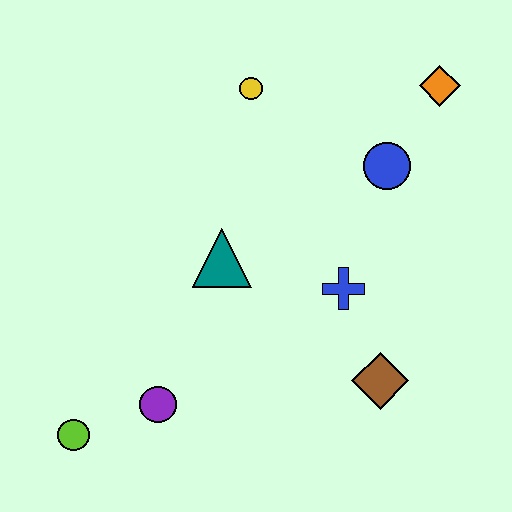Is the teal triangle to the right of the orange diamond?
No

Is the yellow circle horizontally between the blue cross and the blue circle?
No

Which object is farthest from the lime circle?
The orange diamond is farthest from the lime circle.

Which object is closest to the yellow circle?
The blue circle is closest to the yellow circle.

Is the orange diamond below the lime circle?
No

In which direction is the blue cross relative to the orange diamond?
The blue cross is below the orange diamond.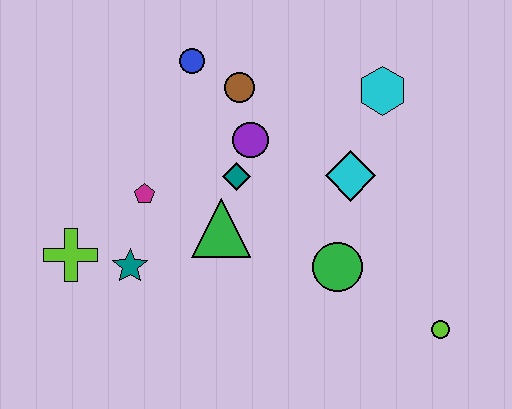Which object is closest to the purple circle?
The teal diamond is closest to the purple circle.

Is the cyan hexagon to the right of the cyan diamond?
Yes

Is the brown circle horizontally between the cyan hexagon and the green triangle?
Yes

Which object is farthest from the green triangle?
The lime circle is farthest from the green triangle.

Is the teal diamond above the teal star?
Yes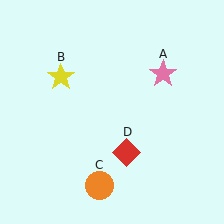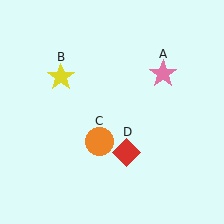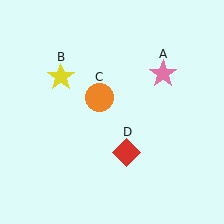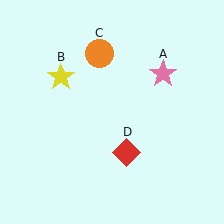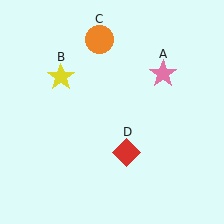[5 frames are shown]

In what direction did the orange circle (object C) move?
The orange circle (object C) moved up.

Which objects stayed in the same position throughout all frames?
Pink star (object A) and yellow star (object B) and red diamond (object D) remained stationary.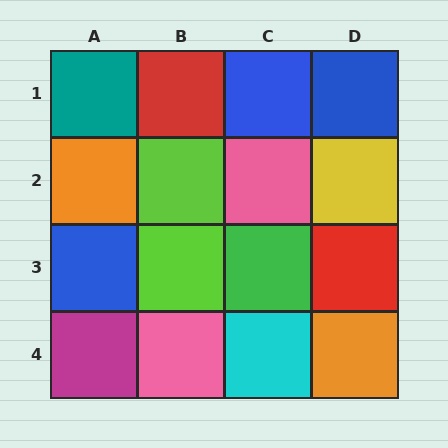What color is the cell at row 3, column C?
Green.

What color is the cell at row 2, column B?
Lime.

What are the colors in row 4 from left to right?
Magenta, pink, cyan, orange.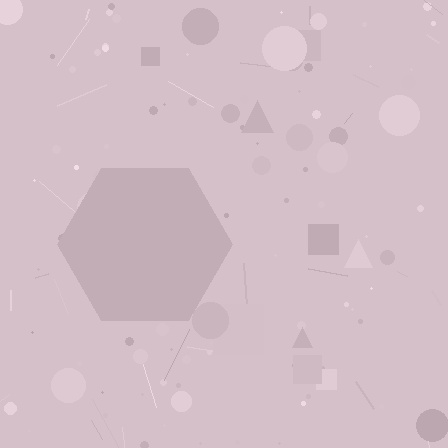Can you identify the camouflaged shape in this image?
The camouflaged shape is a hexagon.